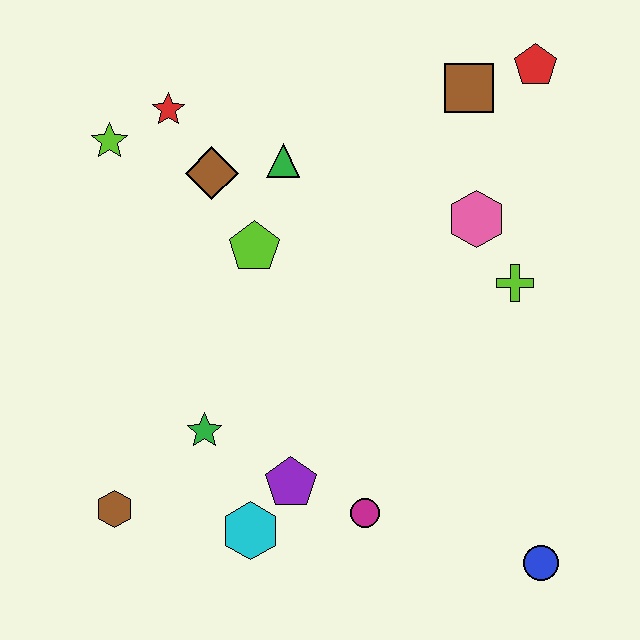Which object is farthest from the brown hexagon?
The red pentagon is farthest from the brown hexagon.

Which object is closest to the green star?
The purple pentagon is closest to the green star.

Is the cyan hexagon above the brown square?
No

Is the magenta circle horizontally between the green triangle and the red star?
No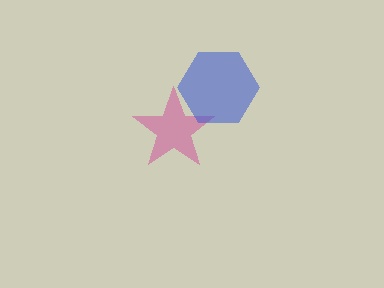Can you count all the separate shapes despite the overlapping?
Yes, there are 2 separate shapes.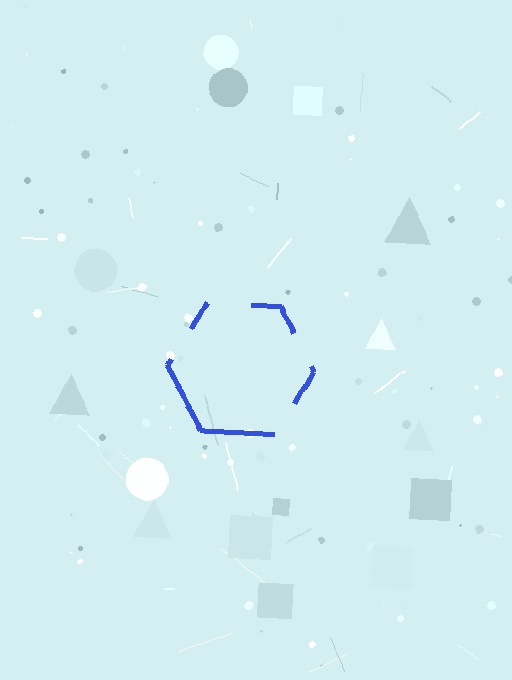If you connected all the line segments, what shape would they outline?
They would outline a hexagon.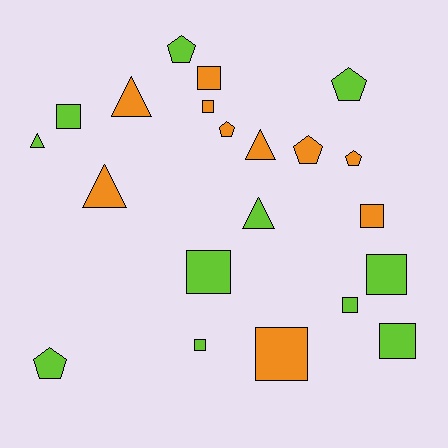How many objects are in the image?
There are 21 objects.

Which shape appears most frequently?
Square, with 10 objects.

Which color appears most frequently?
Lime, with 11 objects.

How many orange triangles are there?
There are 3 orange triangles.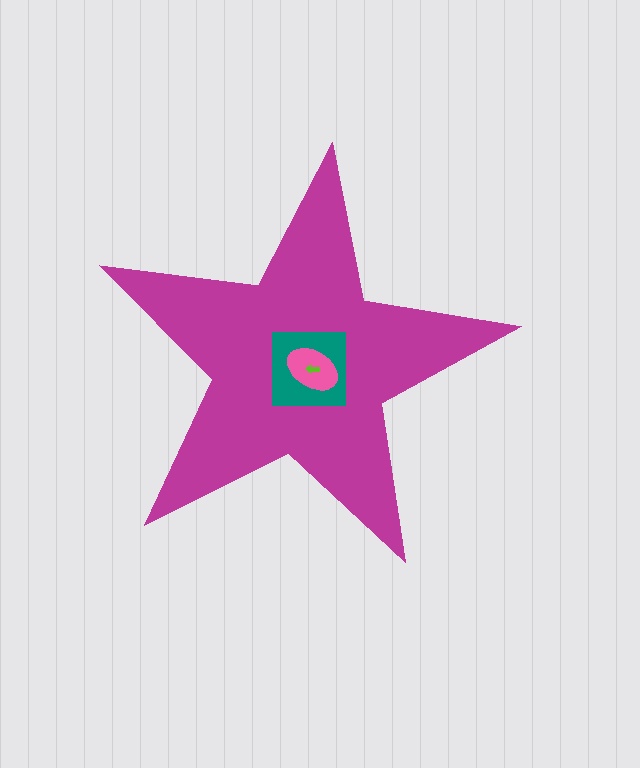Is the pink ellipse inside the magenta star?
Yes.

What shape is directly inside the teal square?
The pink ellipse.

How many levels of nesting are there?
4.